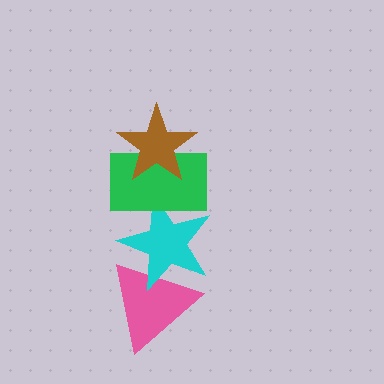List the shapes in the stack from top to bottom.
From top to bottom: the brown star, the green rectangle, the cyan star, the pink triangle.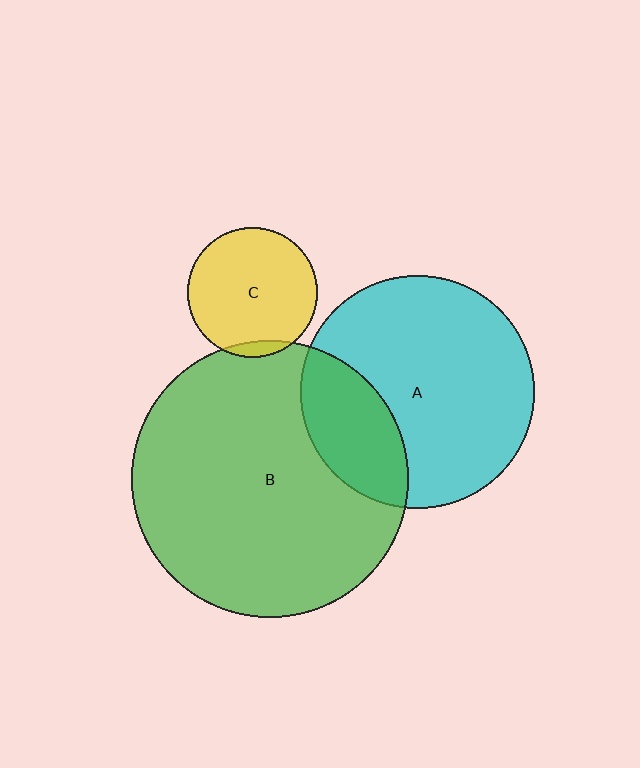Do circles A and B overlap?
Yes.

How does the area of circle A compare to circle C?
Approximately 3.2 times.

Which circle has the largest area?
Circle B (green).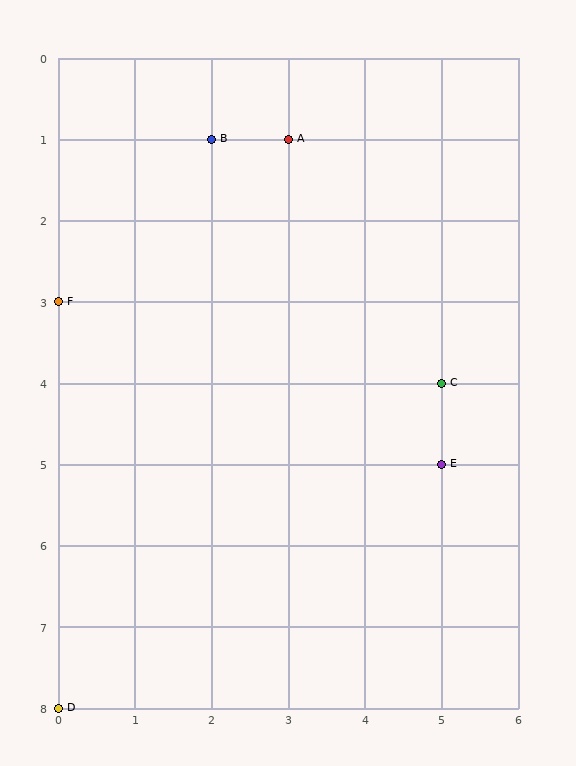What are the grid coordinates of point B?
Point B is at grid coordinates (2, 1).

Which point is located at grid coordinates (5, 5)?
Point E is at (5, 5).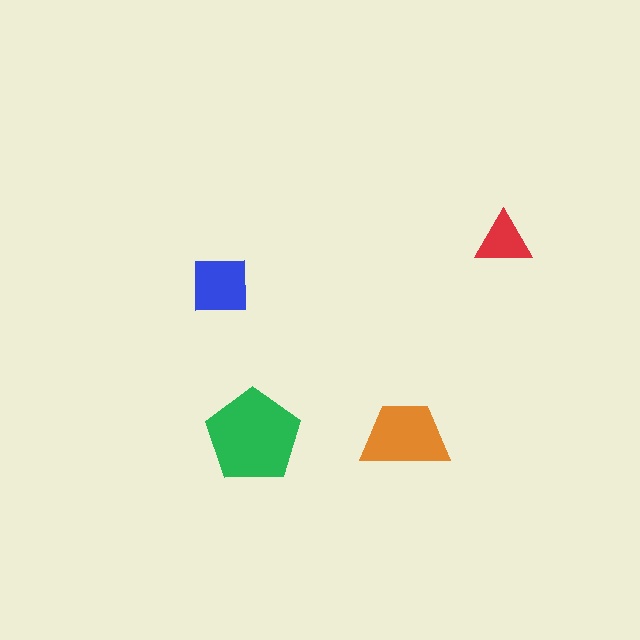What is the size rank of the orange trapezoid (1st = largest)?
2nd.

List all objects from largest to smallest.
The green pentagon, the orange trapezoid, the blue square, the red triangle.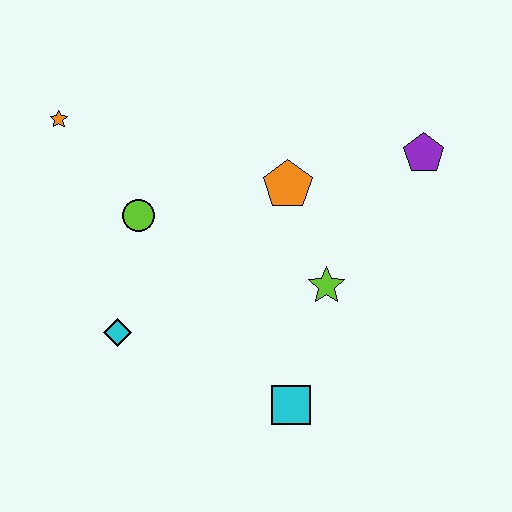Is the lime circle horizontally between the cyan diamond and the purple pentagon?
Yes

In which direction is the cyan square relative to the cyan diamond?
The cyan square is to the right of the cyan diamond.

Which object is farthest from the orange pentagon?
The orange star is farthest from the orange pentagon.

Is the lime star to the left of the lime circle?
No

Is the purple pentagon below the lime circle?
No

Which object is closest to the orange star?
The lime circle is closest to the orange star.